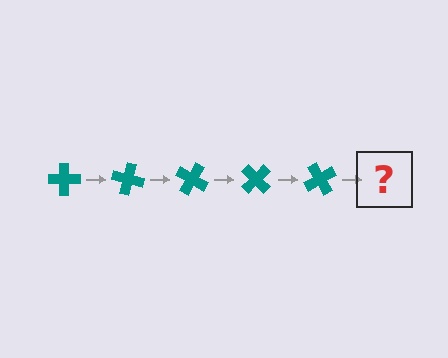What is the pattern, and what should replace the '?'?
The pattern is that the cross rotates 15 degrees each step. The '?' should be a teal cross rotated 75 degrees.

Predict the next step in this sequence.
The next step is a teal cross rotated 75 degrees.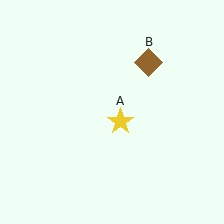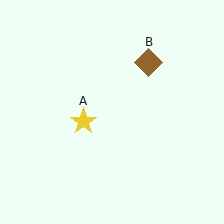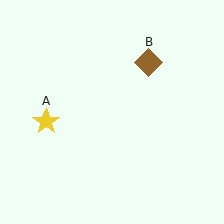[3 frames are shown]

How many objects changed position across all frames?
1 object changed position: yellow star (object A).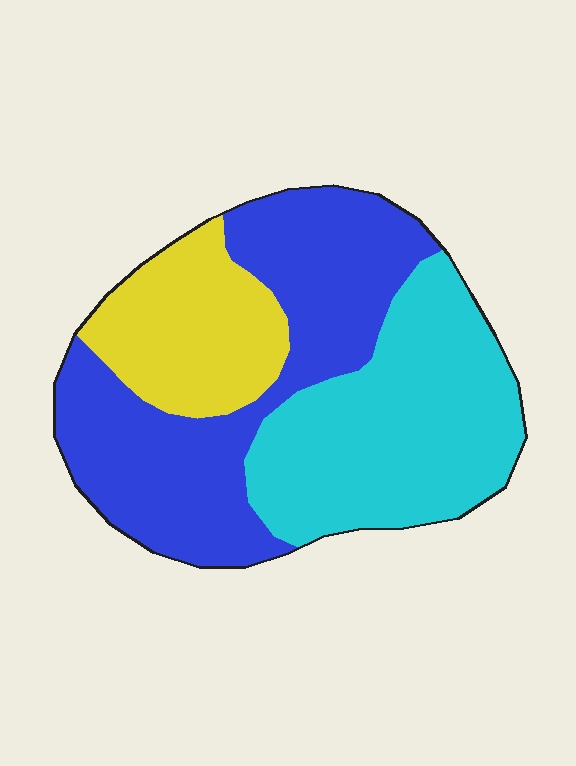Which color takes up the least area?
Yellow, at roughly 20%.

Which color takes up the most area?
Blue, at roughly 45%.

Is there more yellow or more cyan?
Cyan.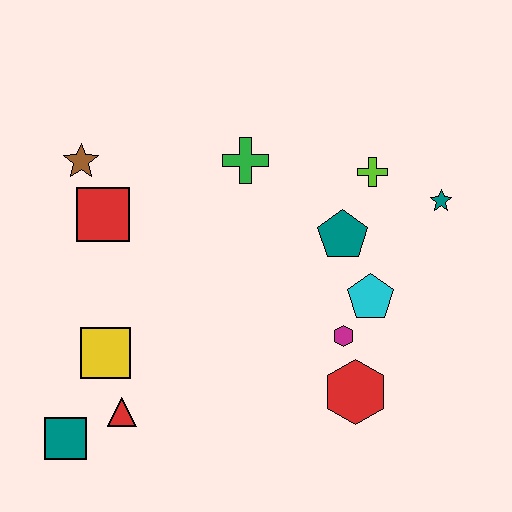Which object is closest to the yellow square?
The red triangle is closest to the yellow square.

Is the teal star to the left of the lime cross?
No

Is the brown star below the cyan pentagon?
No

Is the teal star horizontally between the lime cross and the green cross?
No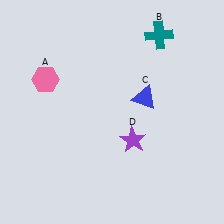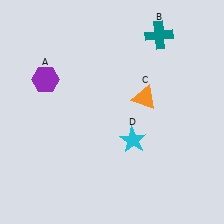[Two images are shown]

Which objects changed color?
A changed from pink to purple. C changed from blue to orange. D changed from purple to cyan.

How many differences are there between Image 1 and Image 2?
There are 3 differences between the two images.